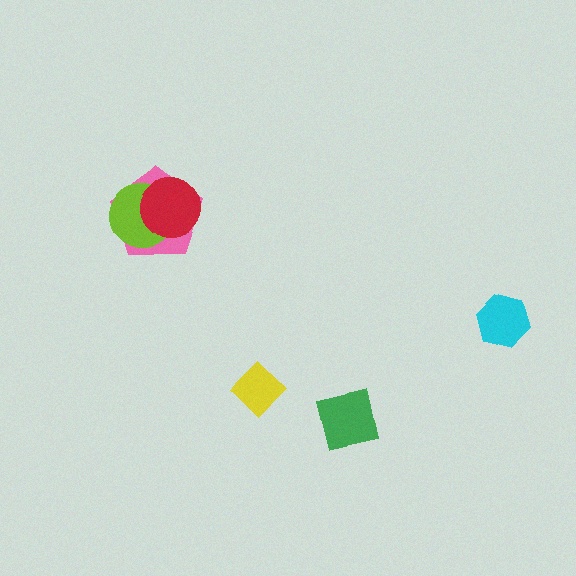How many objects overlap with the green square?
0 objects overlap with the green square.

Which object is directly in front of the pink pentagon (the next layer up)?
The lime circle is directly in front of the pink pentagon.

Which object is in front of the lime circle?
The red circle is in front of the lime circle.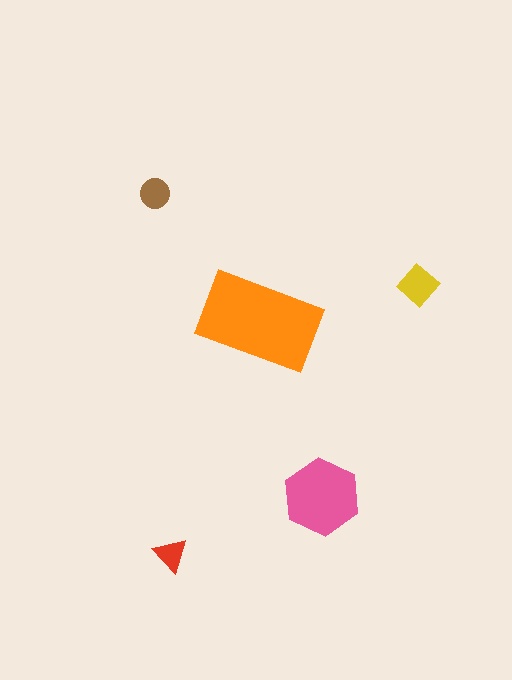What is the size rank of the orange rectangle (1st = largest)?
1st.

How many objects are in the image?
There are 5 objects in the image.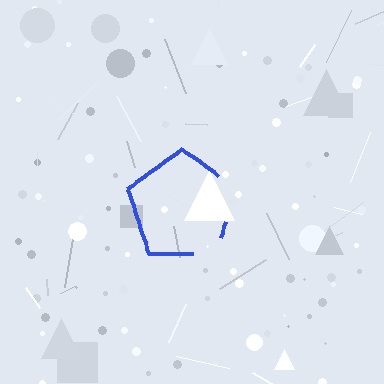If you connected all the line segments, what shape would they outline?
They would outline a pentagon.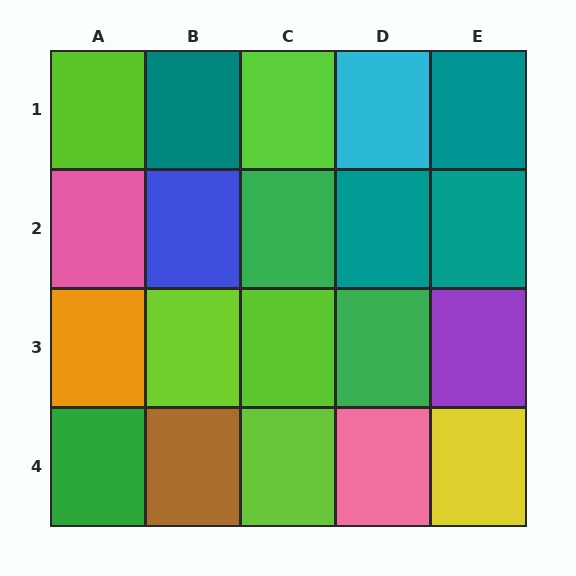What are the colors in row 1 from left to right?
Lime, teal, lime, cyan, teal.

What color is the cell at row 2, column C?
Green.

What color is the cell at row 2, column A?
Pink.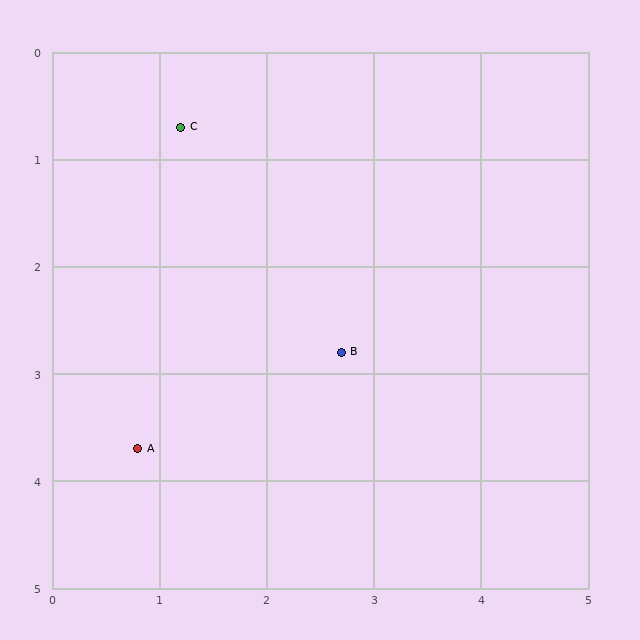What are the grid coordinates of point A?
Point A is at approximately (0.8, 3.7).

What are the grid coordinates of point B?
Point B is at approximately (2.7, 2.8).